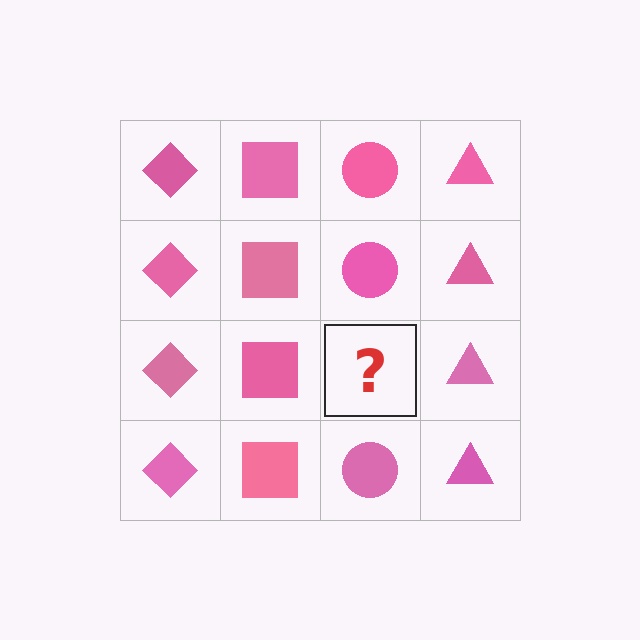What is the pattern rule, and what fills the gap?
The rule is that each column has a consistent shape. The gap should be filled with a pink circle.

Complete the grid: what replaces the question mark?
The question mark should be replaced with a pink circle.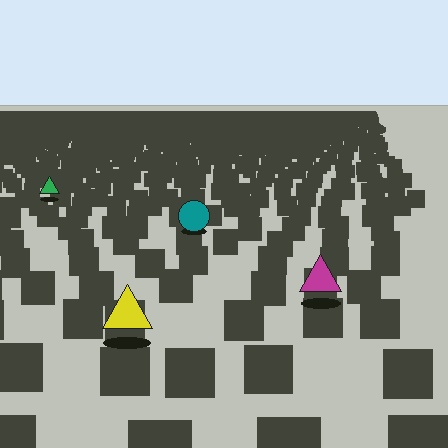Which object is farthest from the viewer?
The green triangle is farthest from the viewer. It appears smaller and the ground texture around it is denser.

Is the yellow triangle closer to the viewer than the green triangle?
Yes. The yellow triangle is closer — you can tell from the texture gradient: the ground texture is coarser near it.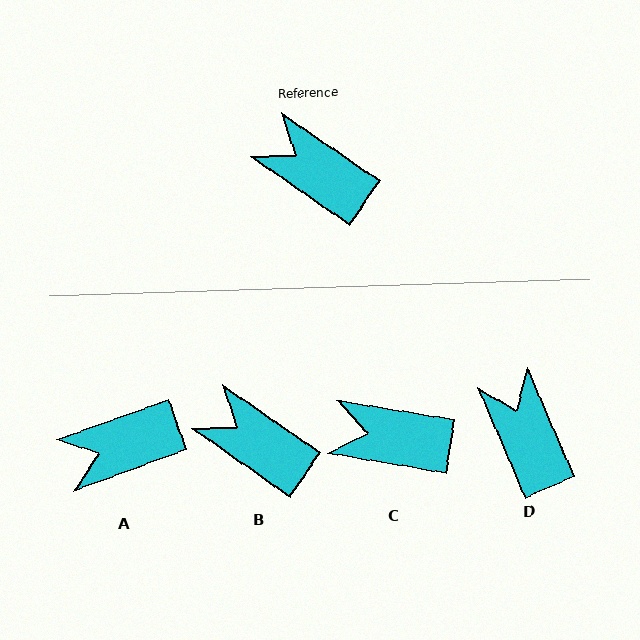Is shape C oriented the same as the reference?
No, it is off by about 25 degrees.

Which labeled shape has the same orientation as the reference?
B.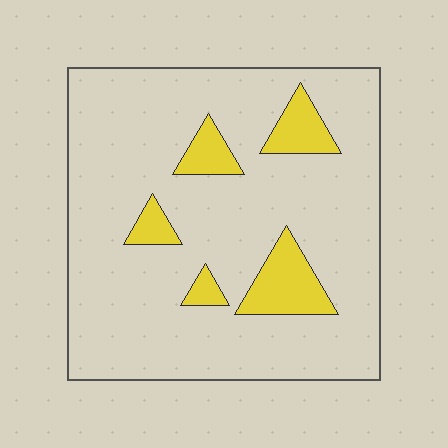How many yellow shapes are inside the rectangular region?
5.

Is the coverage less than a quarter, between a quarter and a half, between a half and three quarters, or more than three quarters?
Less than a quarter.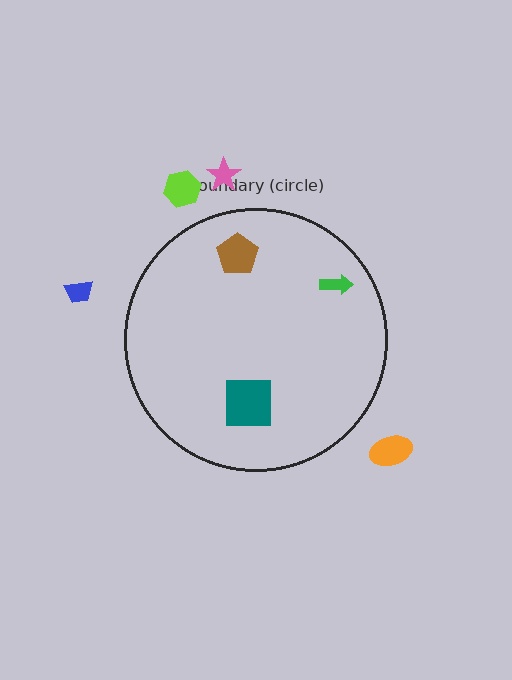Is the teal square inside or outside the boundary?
Inside.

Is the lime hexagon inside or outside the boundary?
Outside.